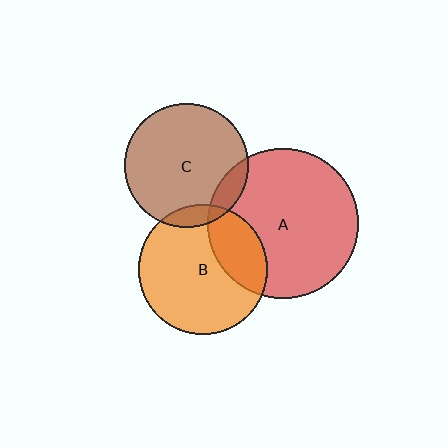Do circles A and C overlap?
Yes.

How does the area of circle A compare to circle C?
Approximately 1.5 times.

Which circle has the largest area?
Circle A (red).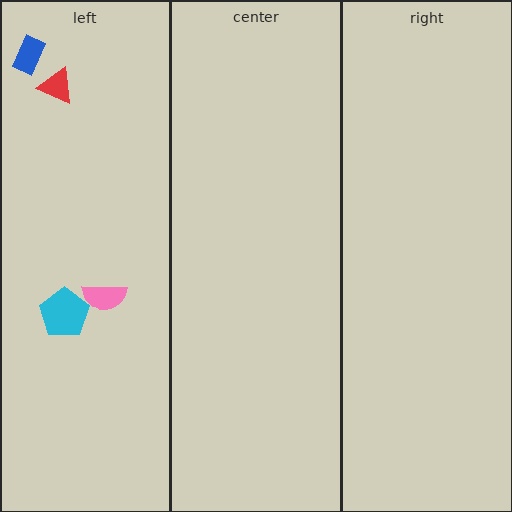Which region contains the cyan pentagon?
The left region.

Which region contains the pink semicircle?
The left region.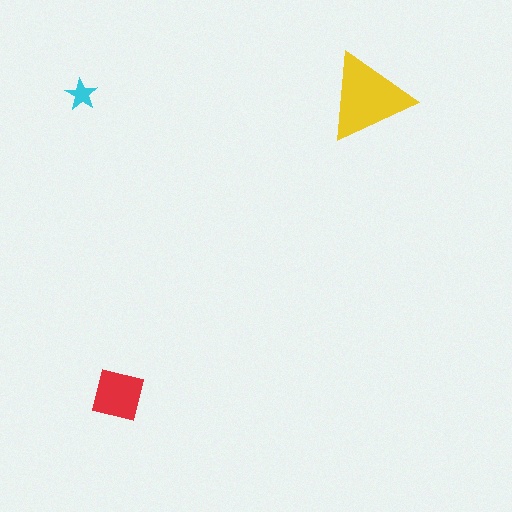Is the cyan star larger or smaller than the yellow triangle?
Smaller.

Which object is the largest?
The yellow triangle.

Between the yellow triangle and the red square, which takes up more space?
The yellow triangle.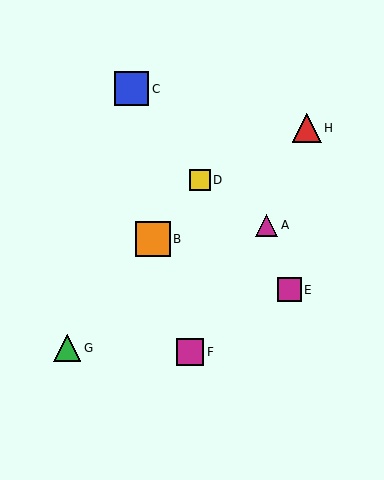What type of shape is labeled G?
Shape G is a green triangle.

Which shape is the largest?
The orange square (labeled B) is the largest.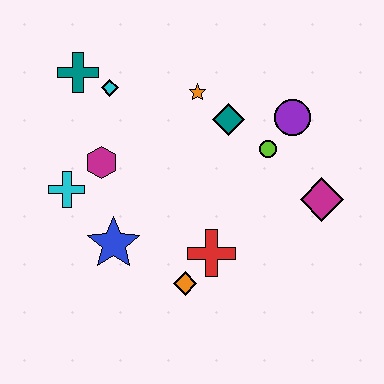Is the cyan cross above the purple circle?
No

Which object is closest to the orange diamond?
The red cross is closest to the orange diamond.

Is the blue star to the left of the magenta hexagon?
No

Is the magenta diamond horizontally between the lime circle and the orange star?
No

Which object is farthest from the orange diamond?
The teal cross is farthest from the orange diamond.